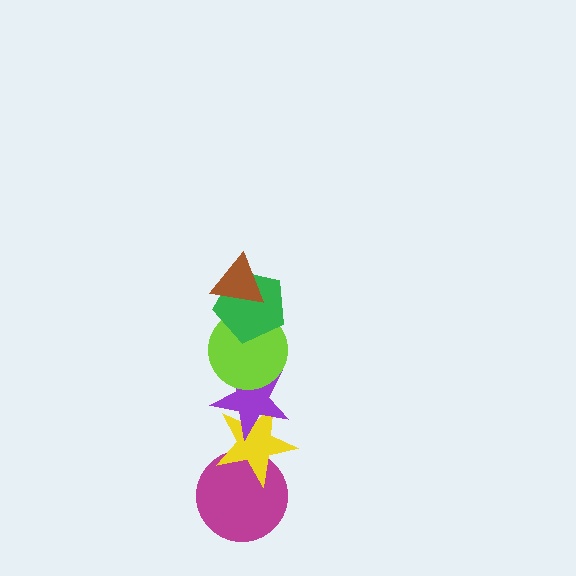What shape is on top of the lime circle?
The green pentagon is on top of the lime circle.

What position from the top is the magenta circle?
The magenta circle is 6th from the top.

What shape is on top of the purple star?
The lime circle is on top of the purple star.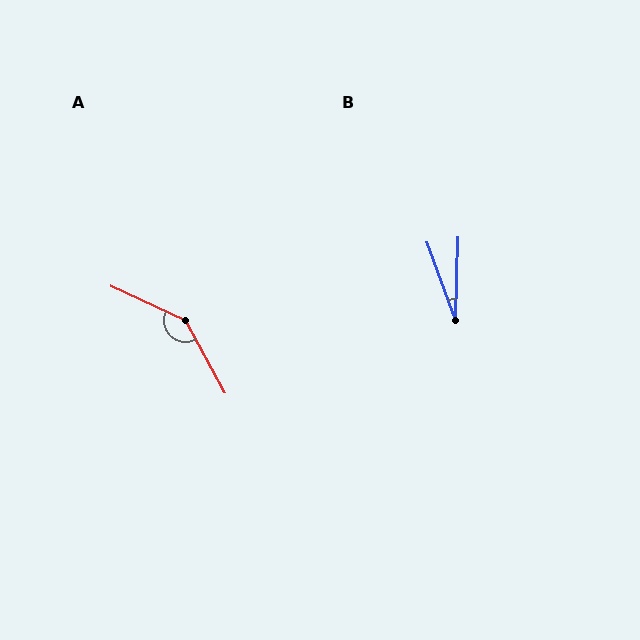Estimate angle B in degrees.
Approximately 22 degrees.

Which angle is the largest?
A, at approximately 143 degrees.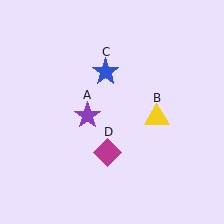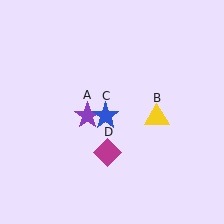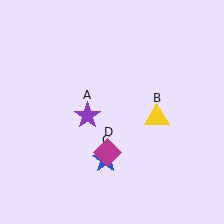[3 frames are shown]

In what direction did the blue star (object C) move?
The blue star (object C) moved down.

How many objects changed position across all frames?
1 object changed position: blue star (object C).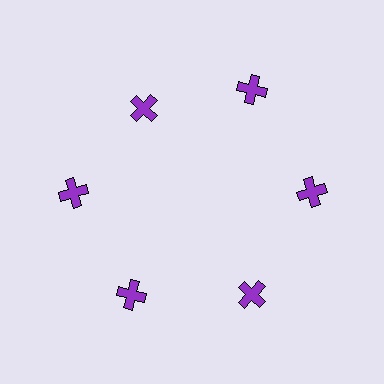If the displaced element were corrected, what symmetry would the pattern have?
It would have 6-fold rotational symmetry — the pattern would map onto itself every 60 degrees.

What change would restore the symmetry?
The symmetry would be restored by moving it outward, back onto the ring so that all 6 crosses sit at equal angles and equal distance from the center.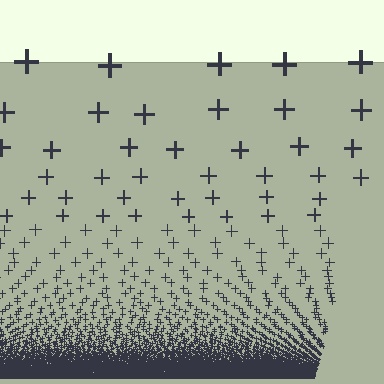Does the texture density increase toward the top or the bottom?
Density increases toward the bottom.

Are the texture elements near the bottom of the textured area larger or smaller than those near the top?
Smaller. The gradient is inverted — elements near the bottom are smaller and denser.